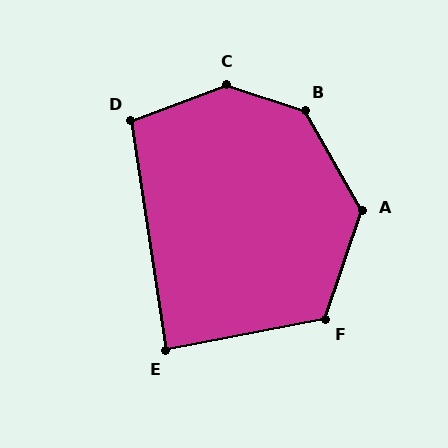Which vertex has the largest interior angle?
C, at approximately 141 degrees.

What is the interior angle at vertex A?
Approximately 131 degrees (obtuse).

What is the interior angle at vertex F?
Approximately 120 degrees (obtuse).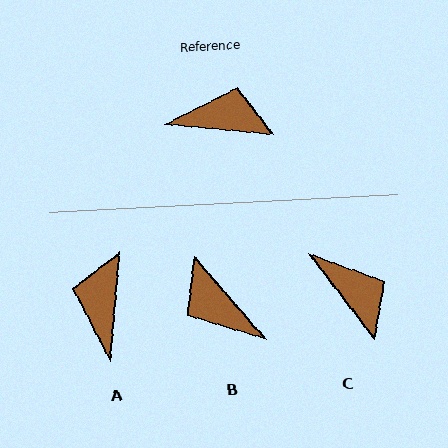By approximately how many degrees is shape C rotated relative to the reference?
Approximately 47 degrees clockwise.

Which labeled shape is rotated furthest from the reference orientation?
B, about 136 degrees away.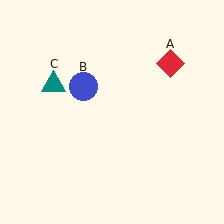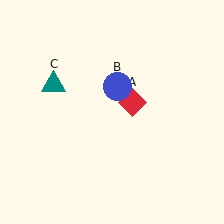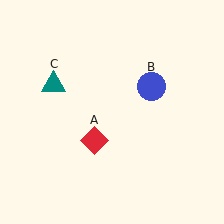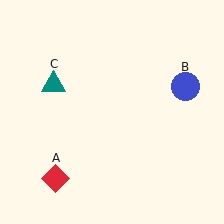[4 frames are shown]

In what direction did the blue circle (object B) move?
The blue circle (object B) moved right.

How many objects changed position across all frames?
2 objects changed position: red diamond (object A), blue circle (object B).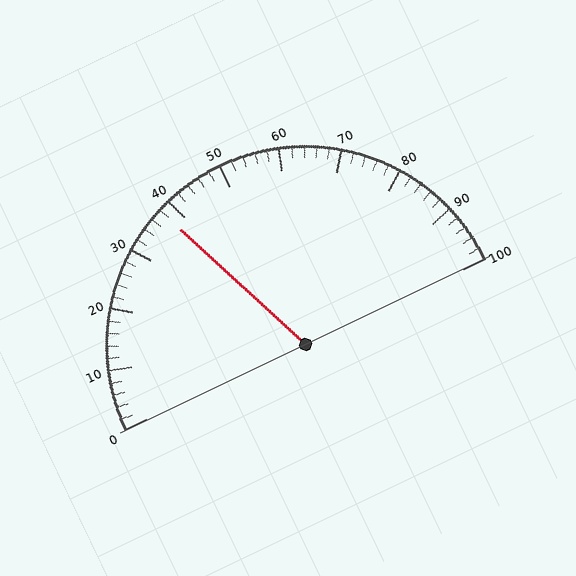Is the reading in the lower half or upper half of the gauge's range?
The reading is in the lower half of the range (0 to 100).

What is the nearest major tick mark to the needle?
The nearest major tick mark is 40.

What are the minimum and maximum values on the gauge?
The gauge ranges from 0 to 100.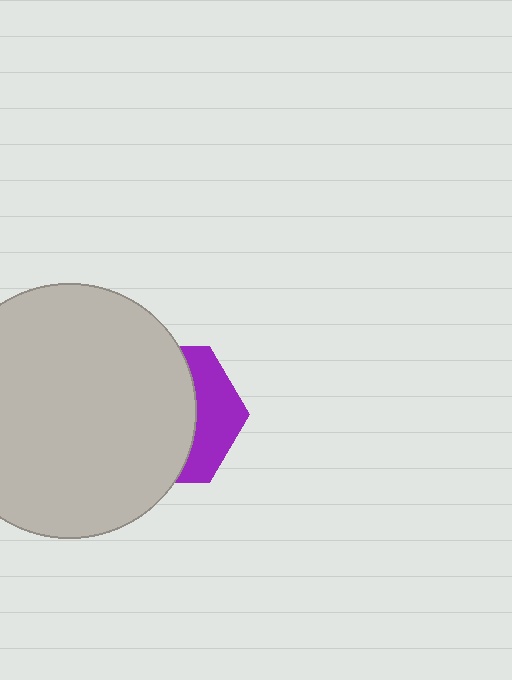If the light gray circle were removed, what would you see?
You would see the complete purple hexagon.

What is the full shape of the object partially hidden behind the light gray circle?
The partially hidden object is a purple hexagon.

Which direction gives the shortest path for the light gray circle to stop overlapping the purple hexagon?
Moving left gives the shortest separation.